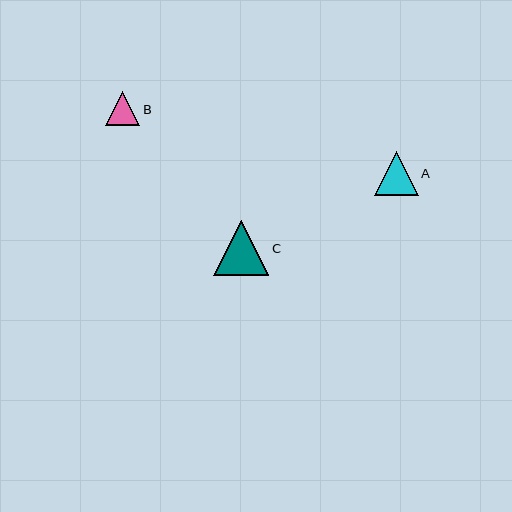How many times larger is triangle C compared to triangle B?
Triangle C is approximately 1.6 times the size of triangle B.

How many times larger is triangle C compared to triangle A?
Triangle C is approximately 1.3 times the size of triangle A.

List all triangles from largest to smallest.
From largest to smallest: C, A, B.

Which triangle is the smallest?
Triangle B is the smallest with a size of approximately 34 pixels.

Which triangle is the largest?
Triangle C is the largest with a size of approximately 55 pixels.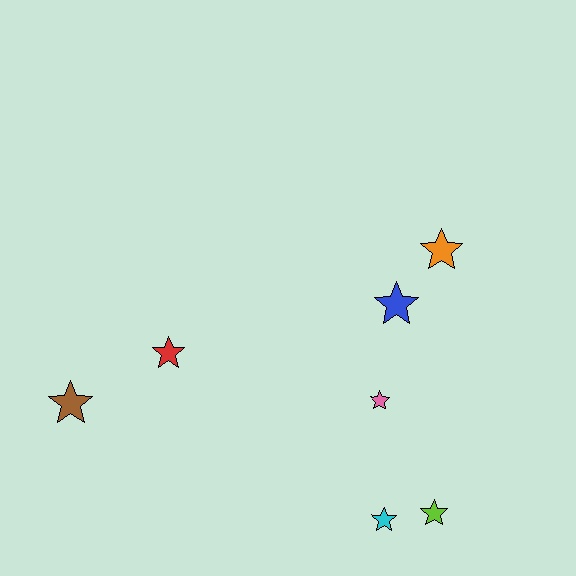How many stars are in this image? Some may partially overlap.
There are 7 stars.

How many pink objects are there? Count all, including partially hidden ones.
There is 1 pink object.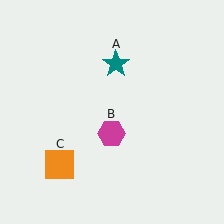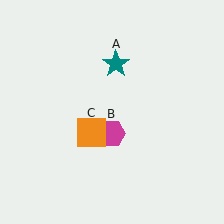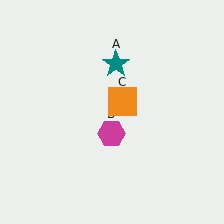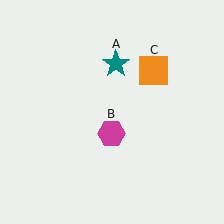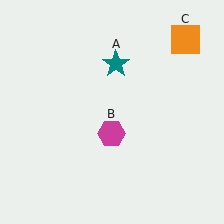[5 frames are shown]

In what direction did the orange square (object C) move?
The orange square (object C) moved up and to the right.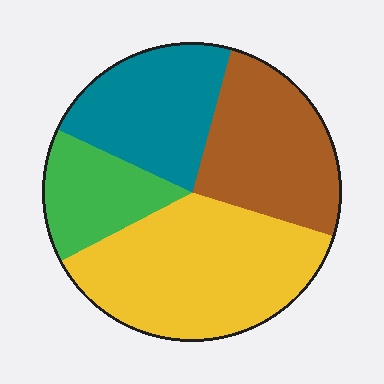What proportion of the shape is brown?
Brown takes up between a quarter and a half of the shape.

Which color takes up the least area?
Green, at roughly 15%.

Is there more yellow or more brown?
Yellow.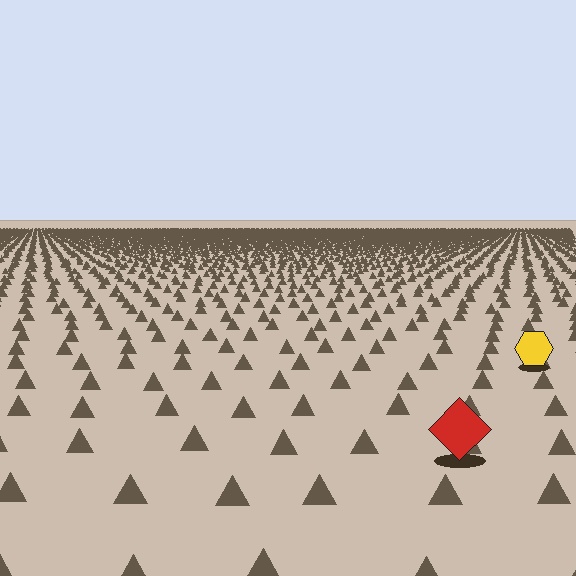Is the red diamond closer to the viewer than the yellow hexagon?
Yes. The red diamond is closer — you can tell from the texture gradient: the ground texture is coarser near it.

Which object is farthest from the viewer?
The yellow hexagon is farthest from the viewer. It appears smaller and the ground texture around it is denser.